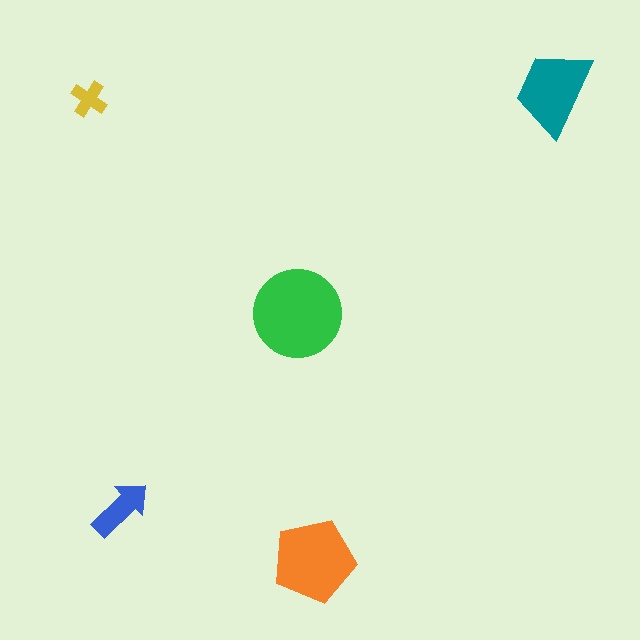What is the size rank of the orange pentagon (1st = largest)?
2nd.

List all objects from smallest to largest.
The yellow cross, the blue arrow, the teal trapezoid, the orange pentagon, the green circle.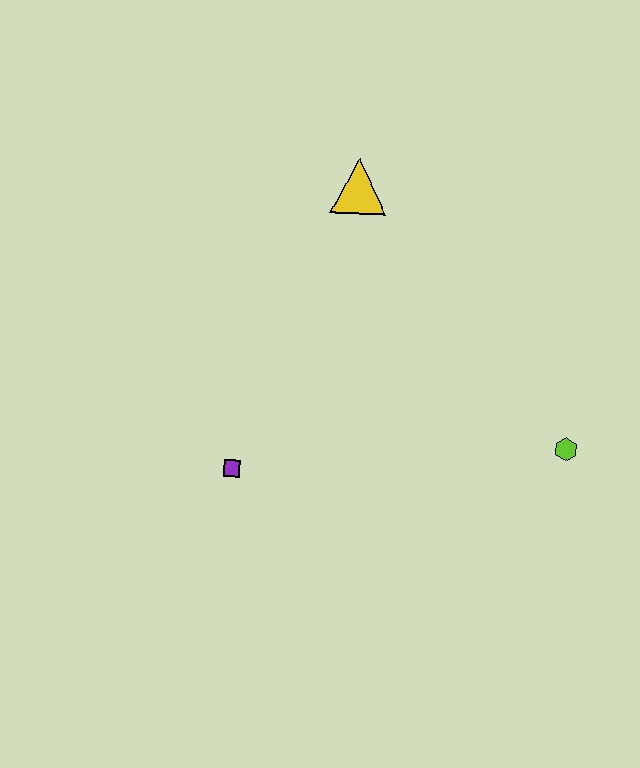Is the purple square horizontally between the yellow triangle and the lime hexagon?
No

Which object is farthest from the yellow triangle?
The lime hexagon is farthest from the yellow triangle.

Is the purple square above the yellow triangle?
No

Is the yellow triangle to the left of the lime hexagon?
Yes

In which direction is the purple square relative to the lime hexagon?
The purple square is to the left of the lime hexagon.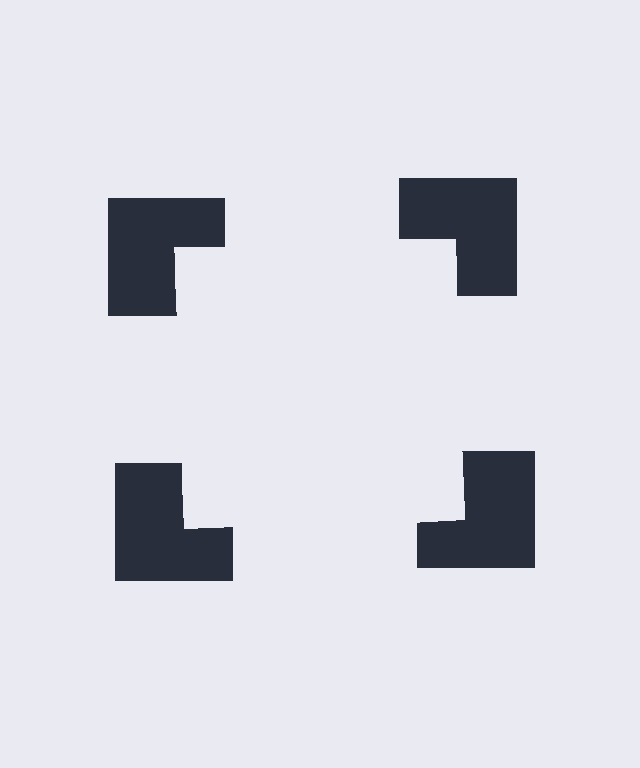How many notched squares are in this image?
There are 4 — one at each vertex of the illusory square.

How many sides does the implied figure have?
4 sides.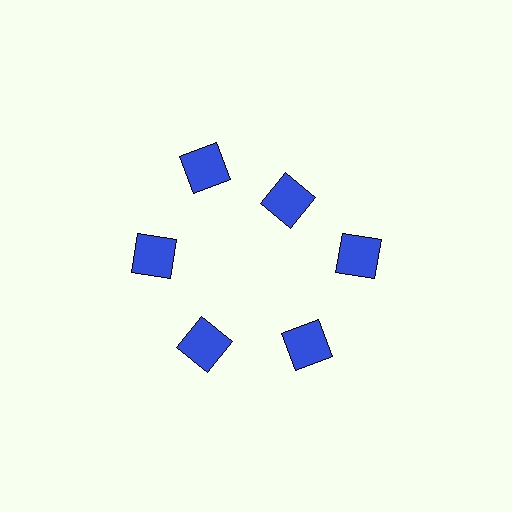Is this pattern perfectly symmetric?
No. The 6 blue squares are arranged in a ring, but one element near the 1 o'clock position is pulled inward toward the center, breaking the 6-fold rotational symmetry.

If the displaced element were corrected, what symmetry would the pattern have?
It would have 6-fold rotational symmetry — the pattern would map onto itself every 60 degrees.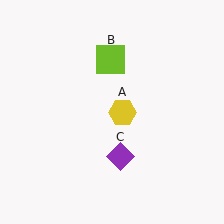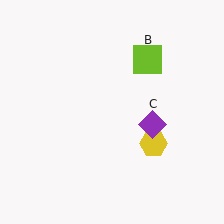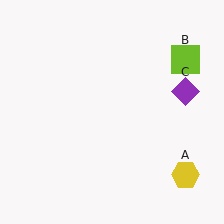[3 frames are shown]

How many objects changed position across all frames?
3 objects changed position: yellow hexagon (object A), lime square (object B), purple diamond (object C).